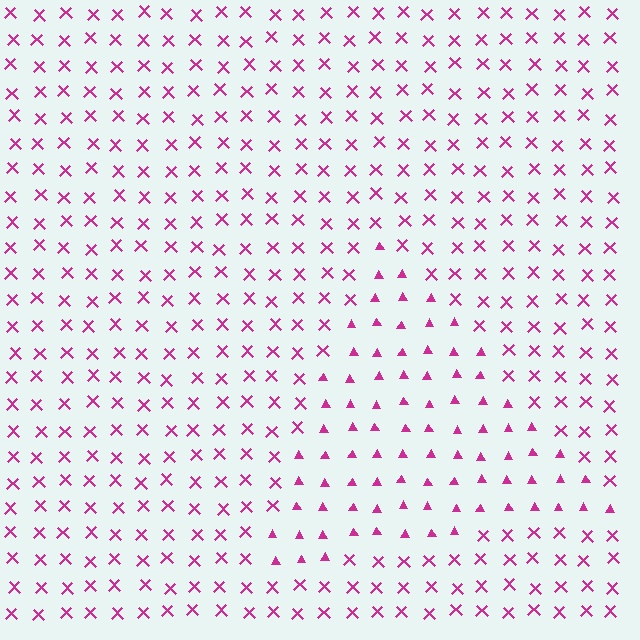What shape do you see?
I see a triangle.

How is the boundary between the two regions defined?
The boundary is defined by a change in element shape: triangles inside vs. X marks outside. All elements share the same color and spacing.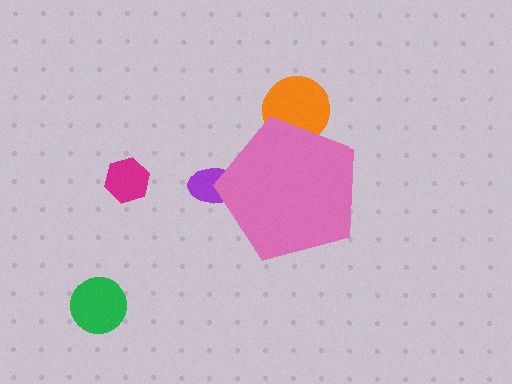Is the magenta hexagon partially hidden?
No, the magenta hexagon is fully visible.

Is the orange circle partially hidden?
Yes, the orange circle is partially hidden behind the pink pentagon.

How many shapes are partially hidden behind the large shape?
2 shapes are partially hidden.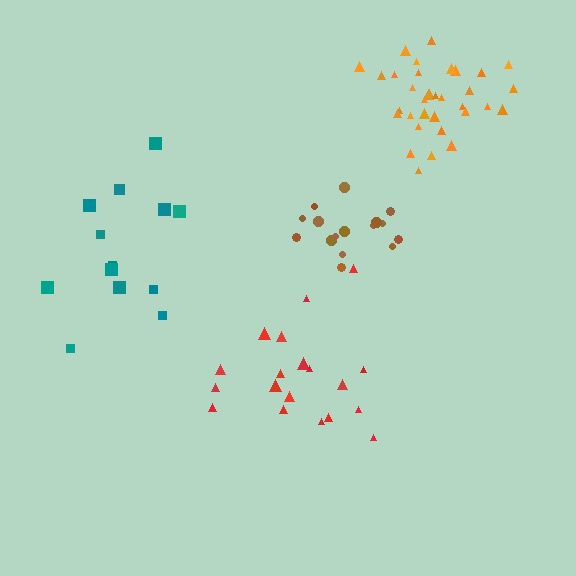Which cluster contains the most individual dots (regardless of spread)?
Orange (34).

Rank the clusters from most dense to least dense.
orange, brown, red, teal.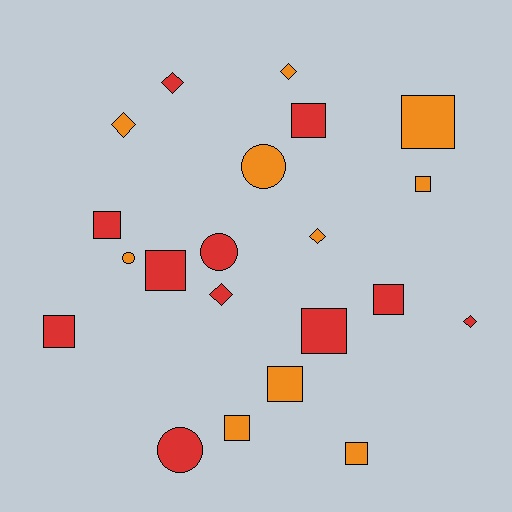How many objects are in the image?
There are 21 objects.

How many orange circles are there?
There are 2 orange circles.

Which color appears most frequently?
Red, with 11 objects.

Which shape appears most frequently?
Square, with 11 objects.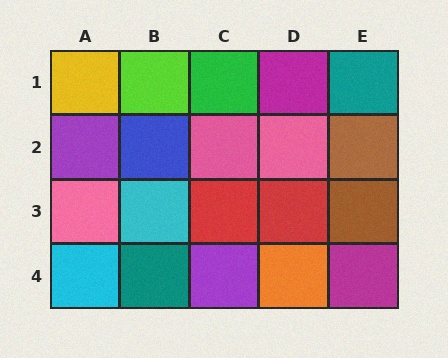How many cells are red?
2 cells are red.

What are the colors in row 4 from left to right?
Cyan, teal, purple, orange, magenta.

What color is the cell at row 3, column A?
Pink.